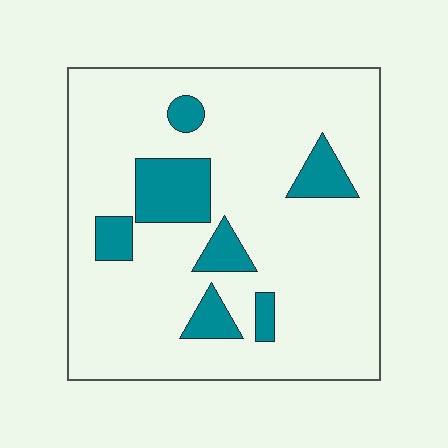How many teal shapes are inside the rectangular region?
7.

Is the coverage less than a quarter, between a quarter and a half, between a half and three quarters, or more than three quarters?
Less than a quarter.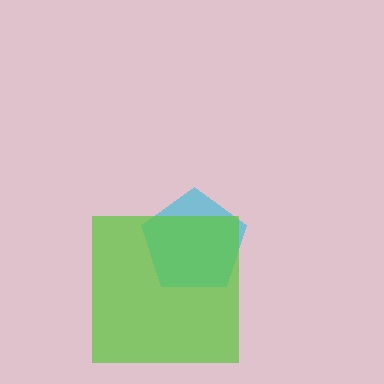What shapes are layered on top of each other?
The layered shapes are: a cyan pentagon, a lime square.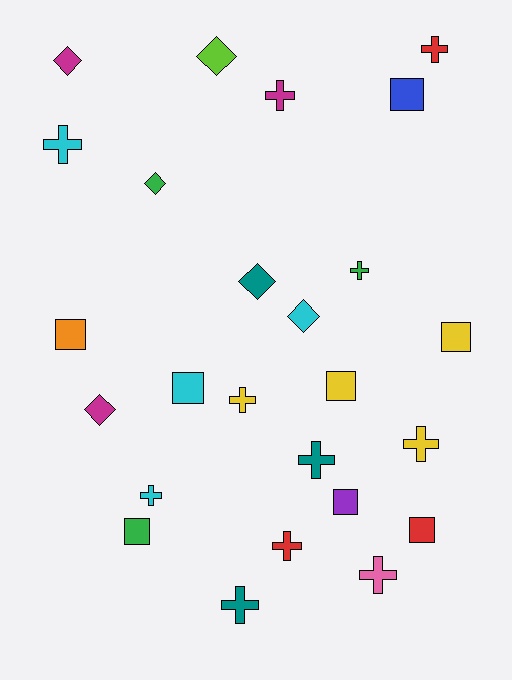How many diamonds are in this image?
There are 6 diamonds.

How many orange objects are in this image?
There is 1 orange object.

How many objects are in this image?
There are 25 objects.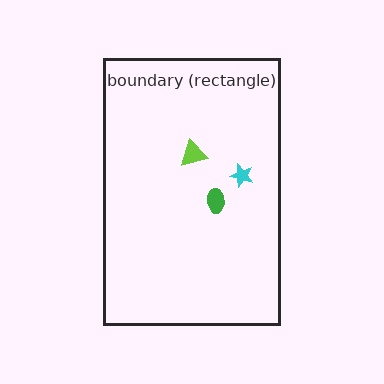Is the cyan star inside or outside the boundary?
Inside.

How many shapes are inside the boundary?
3 inside, 0 outside.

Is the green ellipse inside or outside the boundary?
Inside.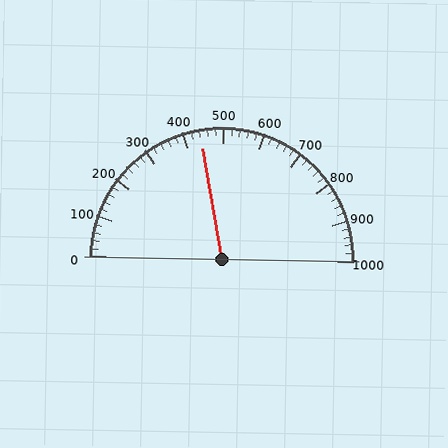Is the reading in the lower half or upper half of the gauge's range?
The reading is in the lower half of the range (0 to 1000).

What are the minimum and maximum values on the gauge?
The gauge ranges from 0 to 1000.